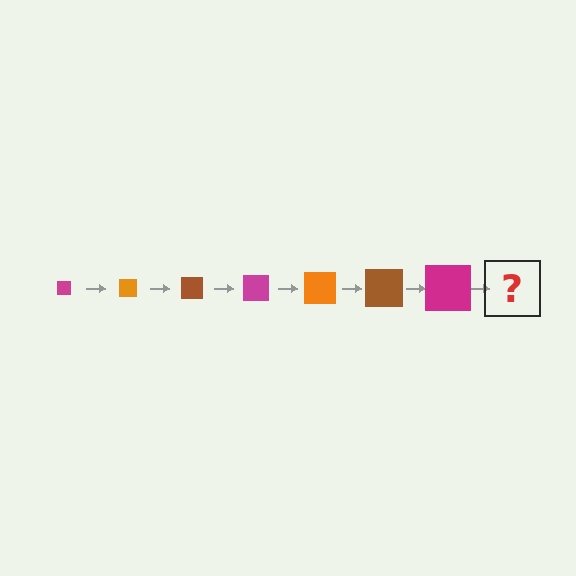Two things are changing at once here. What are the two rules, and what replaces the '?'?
The two rules are that the square grows larger each step and the color cycles through magenta, orange, and brown. The '?' should be an orange square, larger than the previous one.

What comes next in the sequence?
The next element should be an orange square, larger than the previous one.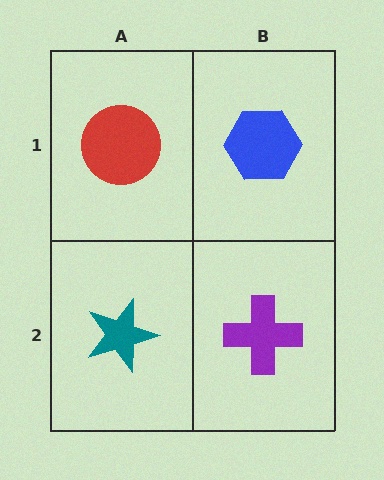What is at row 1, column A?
A red circle.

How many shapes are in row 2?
2 shapes.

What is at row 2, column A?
A teal star.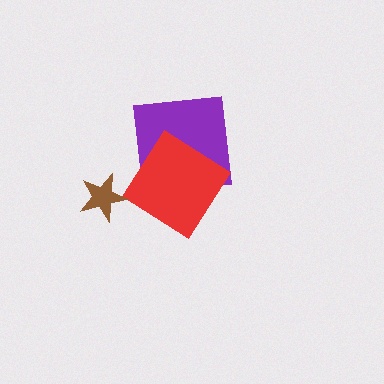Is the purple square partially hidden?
Yes, it is partially covered by another shape.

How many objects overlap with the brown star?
0 objects overlap with the brown star.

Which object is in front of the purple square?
The red diamond is in front of the purple square.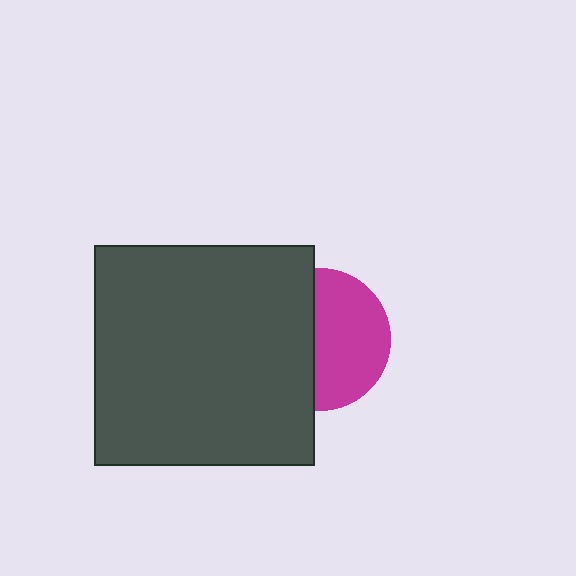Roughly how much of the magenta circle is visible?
About half of it is visible (roughly 54%).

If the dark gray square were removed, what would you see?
You would see the complete magenta circle.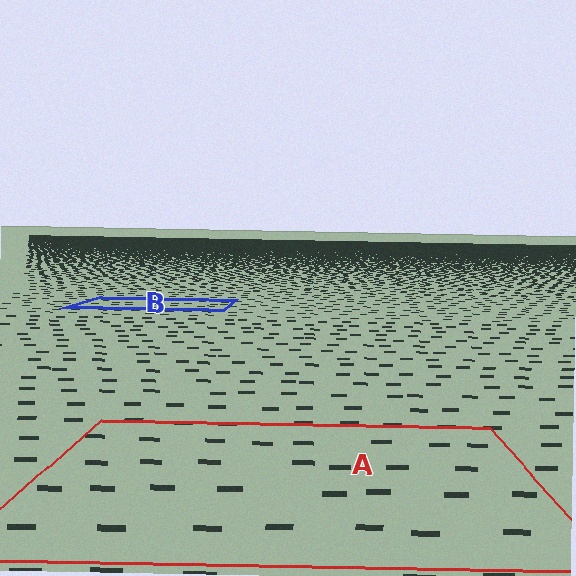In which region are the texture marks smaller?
The texture marks are smaller in region B, because it is farther away.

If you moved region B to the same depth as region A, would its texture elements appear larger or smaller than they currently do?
They would appear larger. At a closer depth, the same texture elements are projected at a bigger on-screen size.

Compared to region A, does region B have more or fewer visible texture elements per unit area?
Region B has more texture elements per unit area — they are packed more densely because it is farther away.